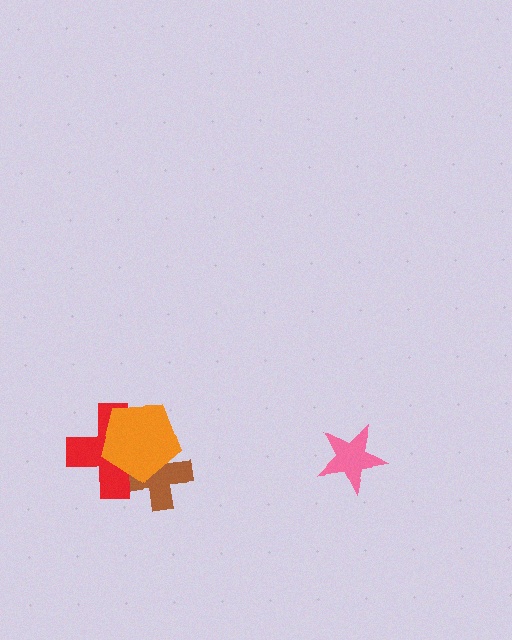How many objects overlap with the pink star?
0 objects overlap with the pink star.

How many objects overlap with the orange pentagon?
2 objects overlap with the orange pentagon.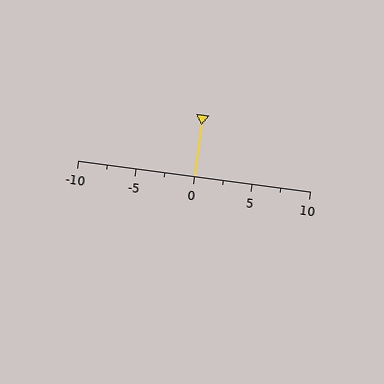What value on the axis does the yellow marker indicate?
The marker indicates approximately 0.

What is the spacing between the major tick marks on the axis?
The major ticks are spaced 5 apart.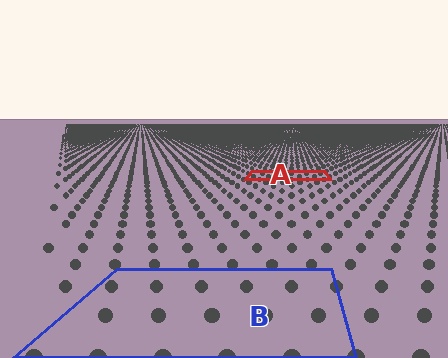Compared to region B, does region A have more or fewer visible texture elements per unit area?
Region A has more texture elements per unit area — they are packed more densely because it is farther away.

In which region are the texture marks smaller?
The texture marks are smaller in region A, because it is farther away.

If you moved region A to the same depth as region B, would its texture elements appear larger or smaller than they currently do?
They would appear larger. At a closer depth, the same texture elements are projected at a bigger on-screen size.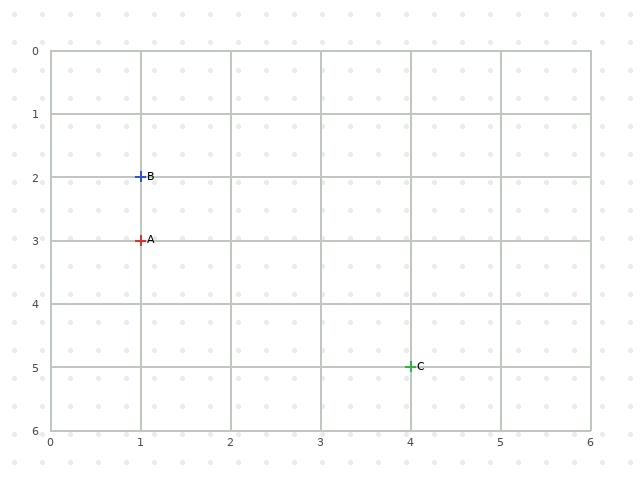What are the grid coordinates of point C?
Point C is at grid coordinates (4, 5).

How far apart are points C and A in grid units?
Points C and A are 3 columns and 2 rows apart (about 3.6 grid units diagonally).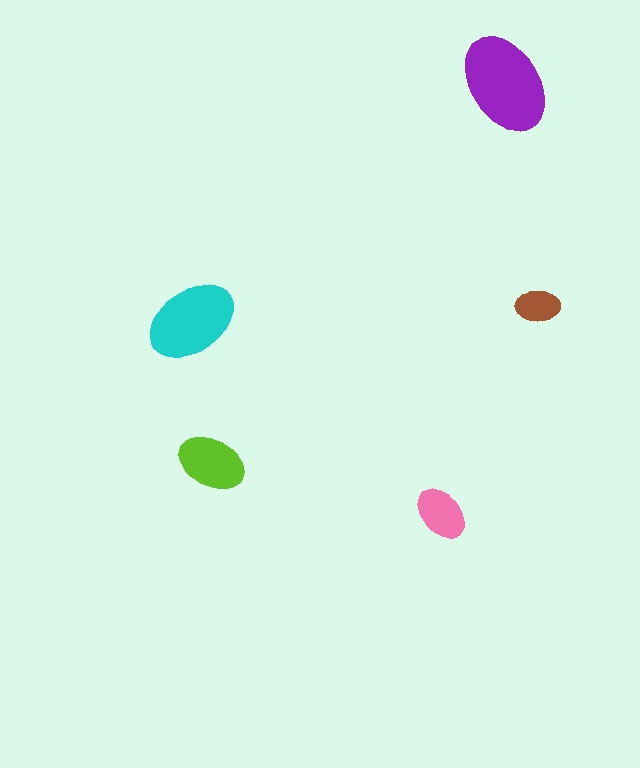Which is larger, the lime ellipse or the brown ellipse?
The lime one.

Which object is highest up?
The purple ellipse is topmost.